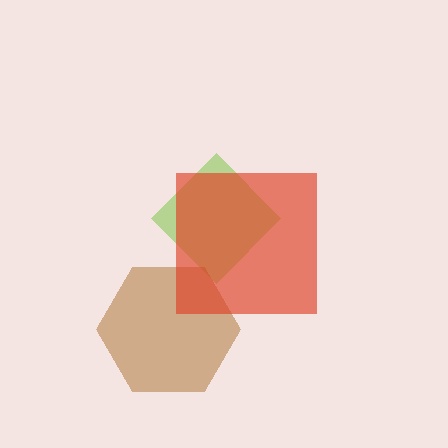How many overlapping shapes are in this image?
There are 3 overlapping shapes in the image.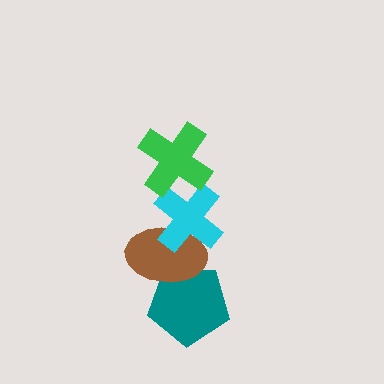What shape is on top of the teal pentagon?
The brown ellipse is on top of the teal pentagon.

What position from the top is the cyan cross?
The cyan cross is 2nd from the top.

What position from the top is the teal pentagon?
The teal pentagon is 4th from the top.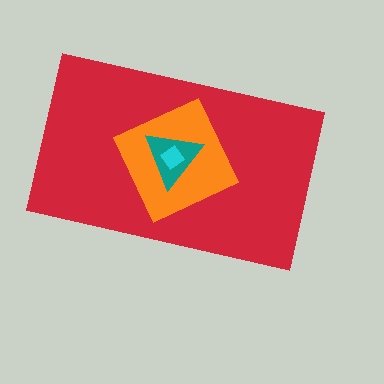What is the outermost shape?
The red rectangle.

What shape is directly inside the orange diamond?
The teal triangle.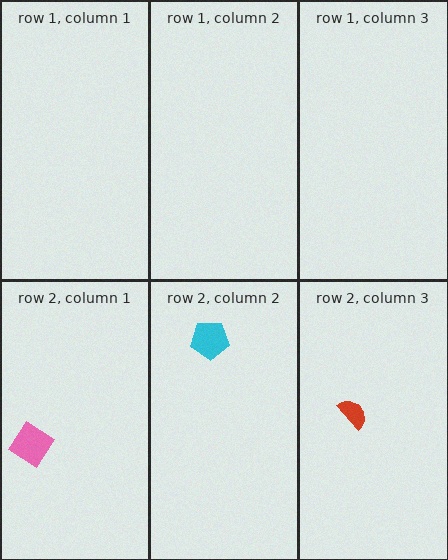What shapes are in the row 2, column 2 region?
The cyan pentagon.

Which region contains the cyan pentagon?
The row 2, column 2 region.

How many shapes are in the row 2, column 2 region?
1.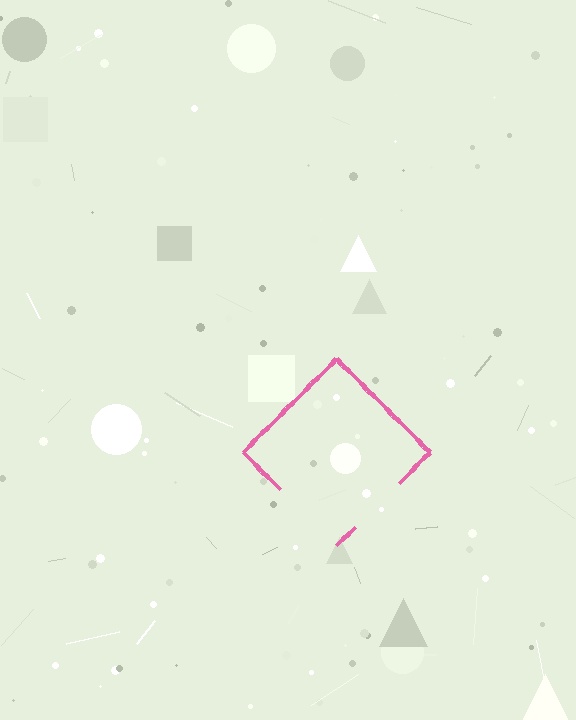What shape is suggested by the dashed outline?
The dashed outline suggests a diamond.